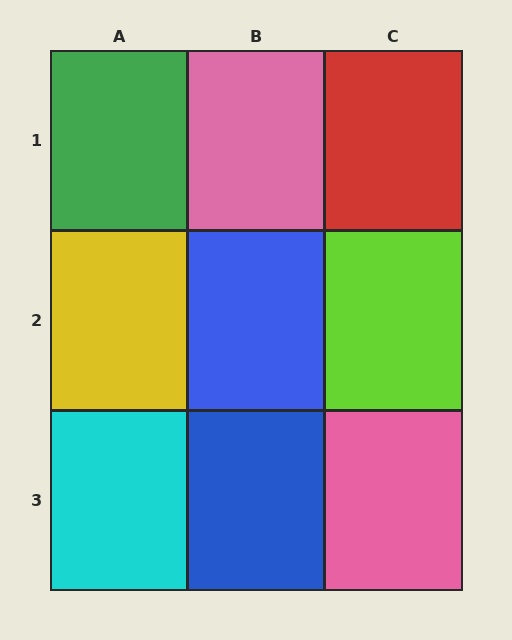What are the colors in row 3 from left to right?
Cyan, blue, pink.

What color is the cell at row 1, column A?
Green.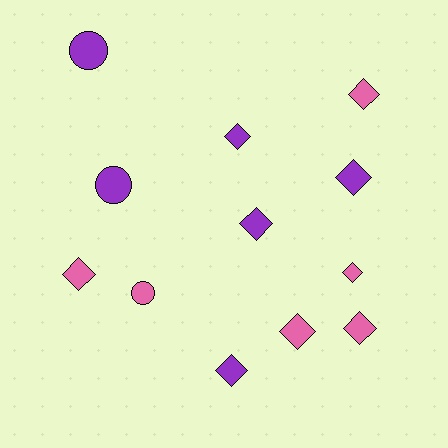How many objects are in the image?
There are 12 objects.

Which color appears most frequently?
Purple, with 6 objects.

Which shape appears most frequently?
Diamond, with 9 objects.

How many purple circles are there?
There are 2 purple circles.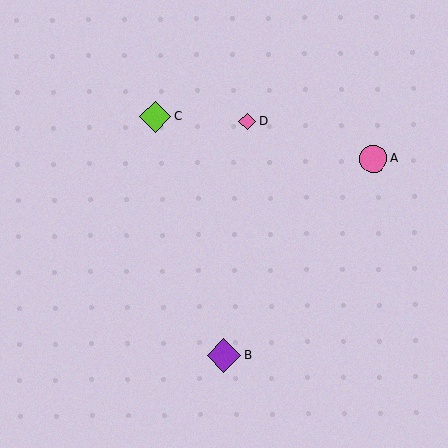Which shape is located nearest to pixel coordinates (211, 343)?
The purple diamond (labeled B) at (224, 356) is nearest to that location.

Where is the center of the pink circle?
The center of the pink circle is at (374, 159).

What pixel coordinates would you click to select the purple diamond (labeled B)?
Click at (224, 356) to select the purple diamond B.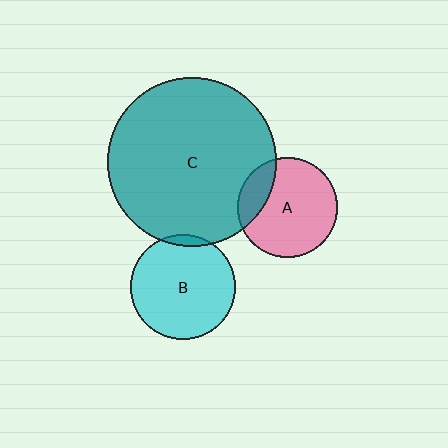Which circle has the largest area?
Circle C (teal).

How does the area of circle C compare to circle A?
Approximately 2.9 times.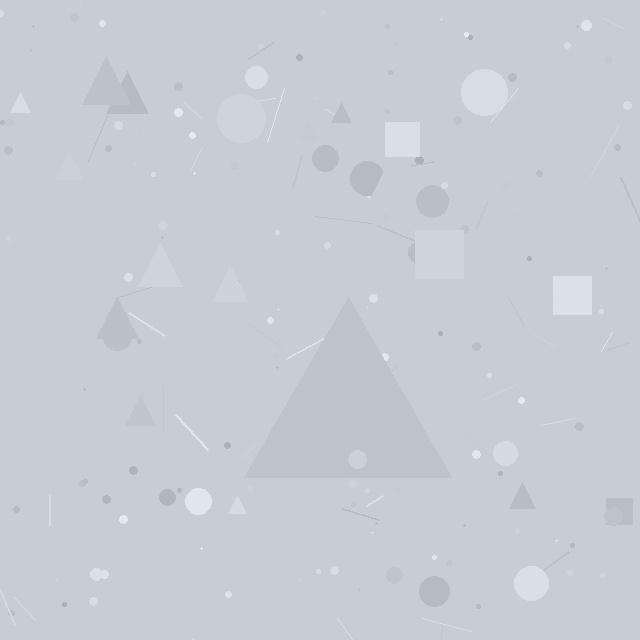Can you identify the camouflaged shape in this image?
The camouflaged shape is a triangle.